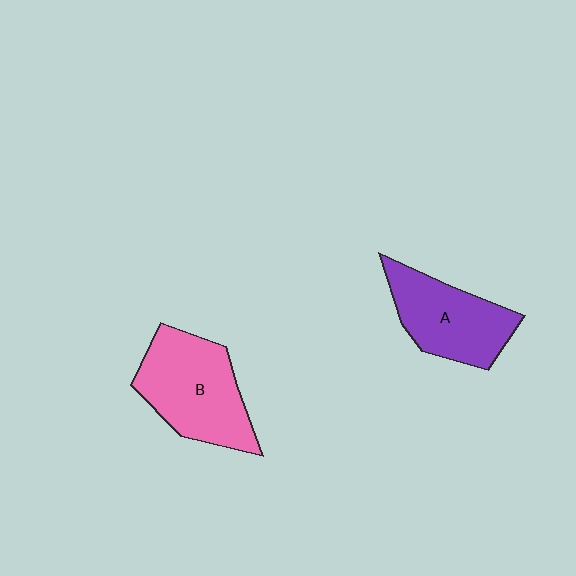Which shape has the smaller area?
Shape A (purple).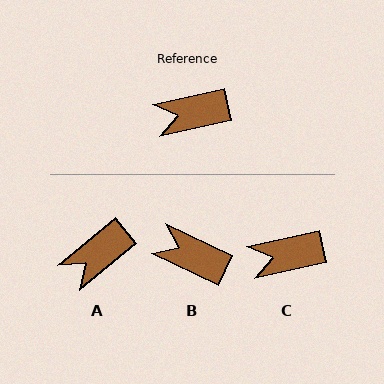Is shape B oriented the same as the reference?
No, it is off by about 38 degrees.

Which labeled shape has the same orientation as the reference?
C.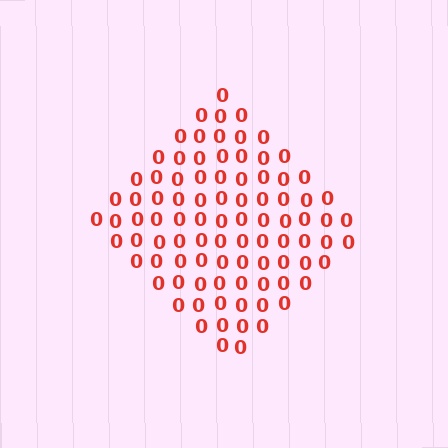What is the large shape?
The large shape is a diamond.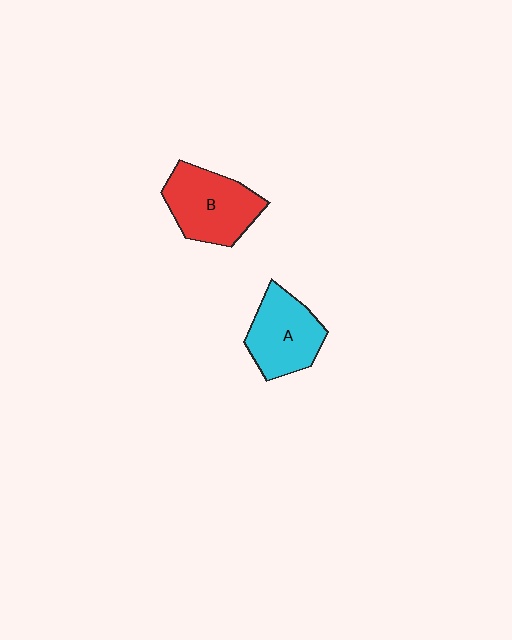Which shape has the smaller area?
Shape A (cyan).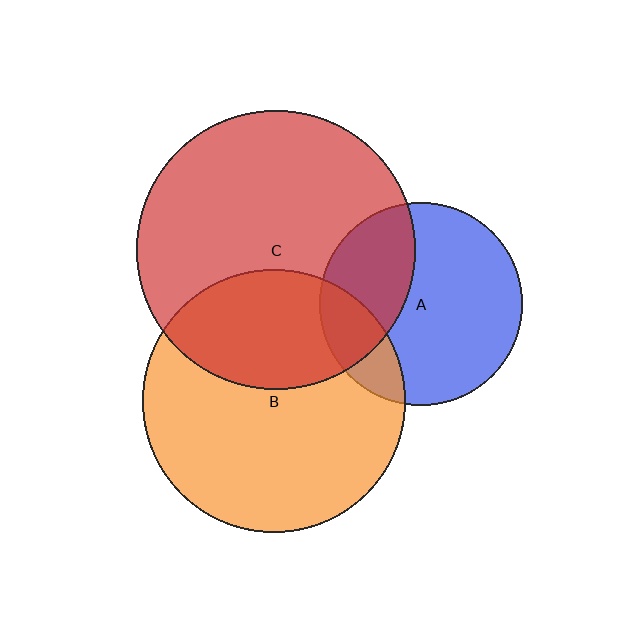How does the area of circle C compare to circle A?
Approximately 1.9 times.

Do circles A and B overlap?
Yes.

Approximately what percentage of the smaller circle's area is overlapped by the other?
Approximately 20%.